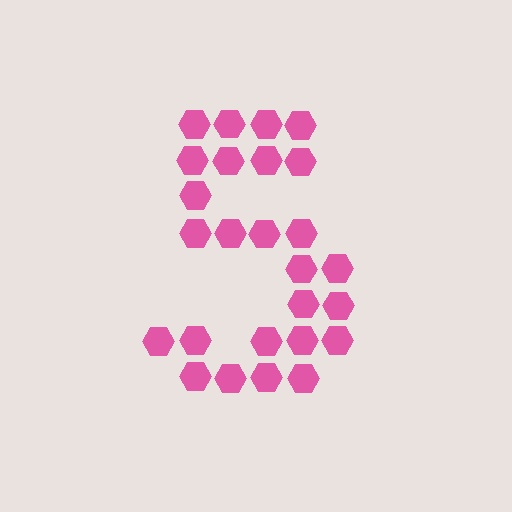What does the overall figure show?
The overall figure shows the digit 5.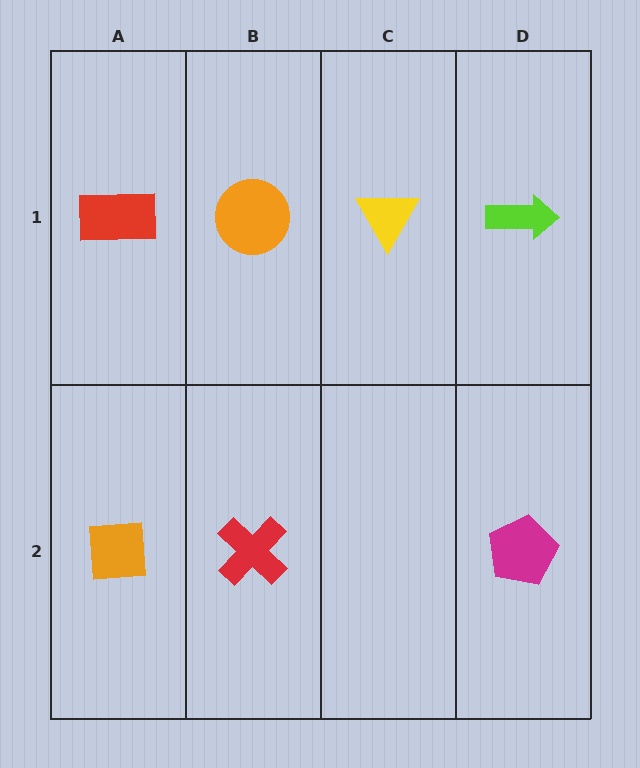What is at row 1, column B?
An orange circle.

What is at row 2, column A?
An orange square.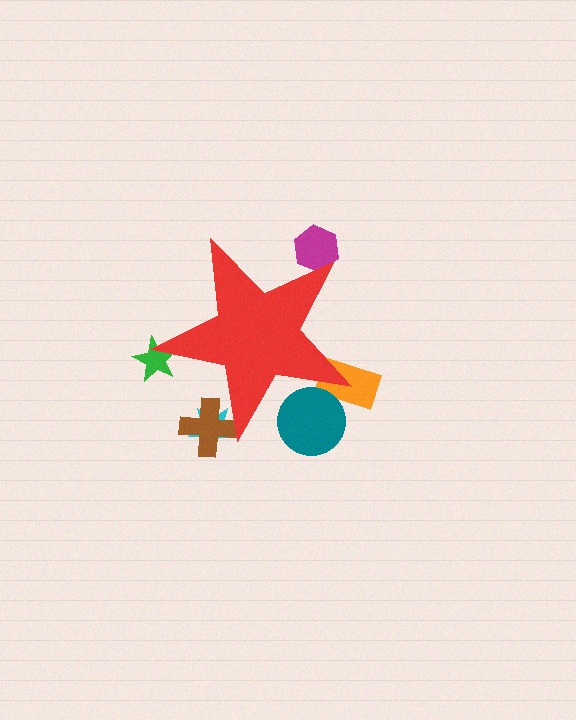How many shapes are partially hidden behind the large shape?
6 shapes are partially hidden.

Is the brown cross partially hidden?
Yes, the brown cross is partially hidden behind the red star.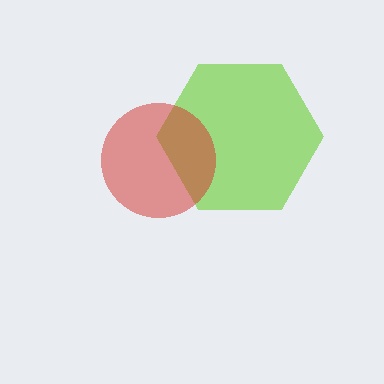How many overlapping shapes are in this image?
There are 2 overlapping shapes in the image.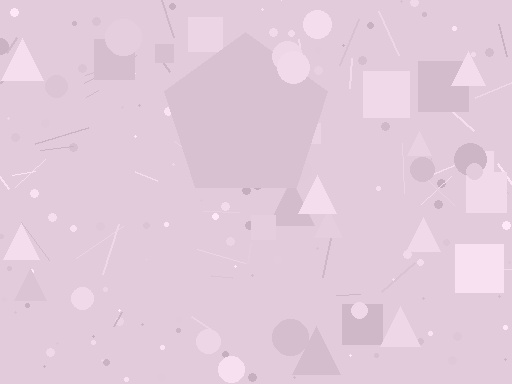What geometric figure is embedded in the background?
A pentagon is embedded in the background.